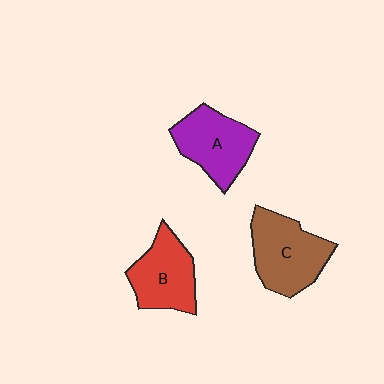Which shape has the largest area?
Shape C (brown).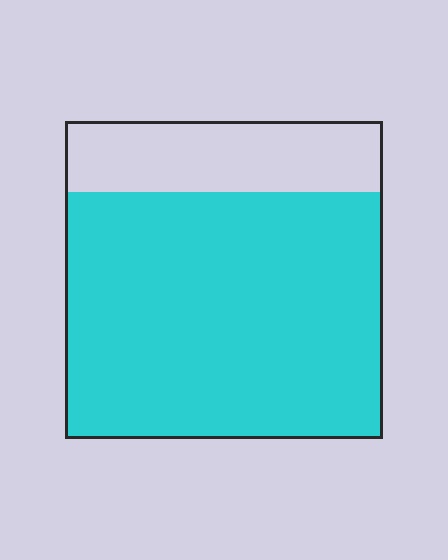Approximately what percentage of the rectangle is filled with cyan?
Approximately 80%.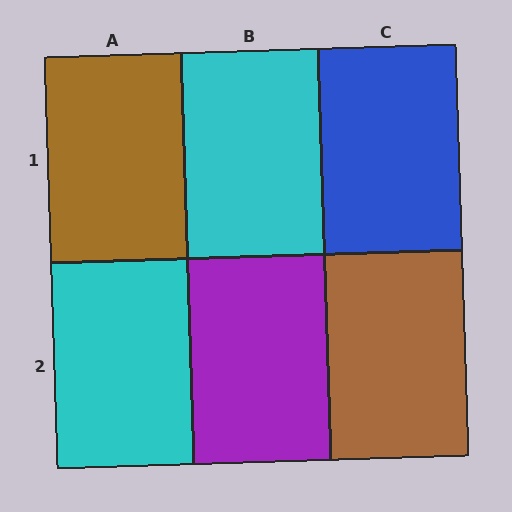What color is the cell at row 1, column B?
Cyan.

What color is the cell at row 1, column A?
Brown.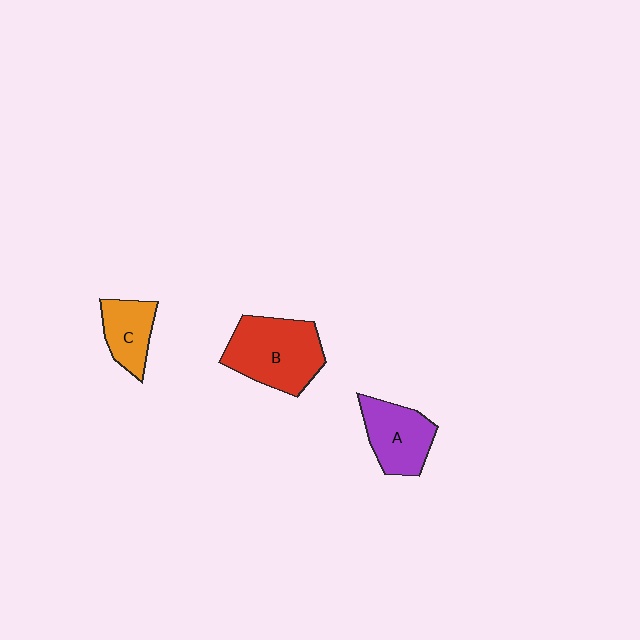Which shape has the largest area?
Shape B (red).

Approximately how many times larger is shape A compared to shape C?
Approximately 1.3 times.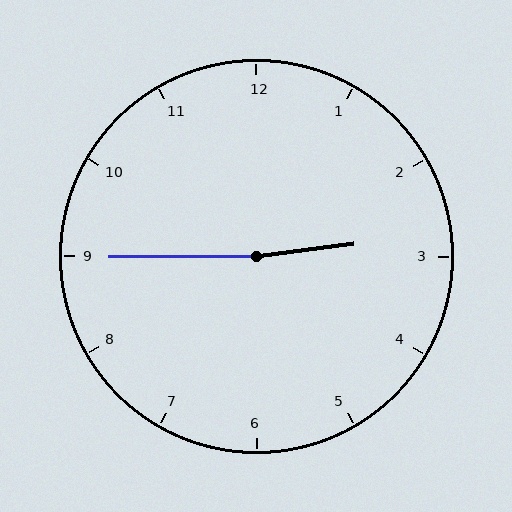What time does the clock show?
2:45.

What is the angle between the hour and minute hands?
Approximately 172 degrees.